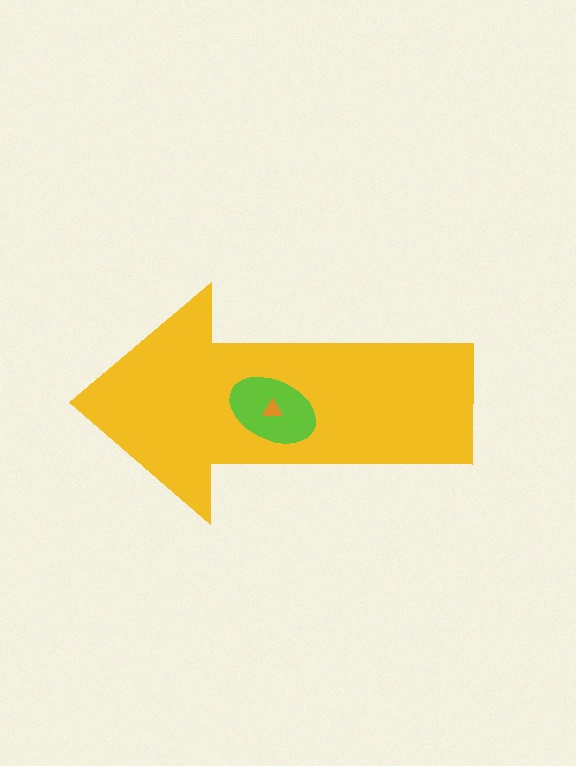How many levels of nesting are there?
3.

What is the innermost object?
The orange triangle.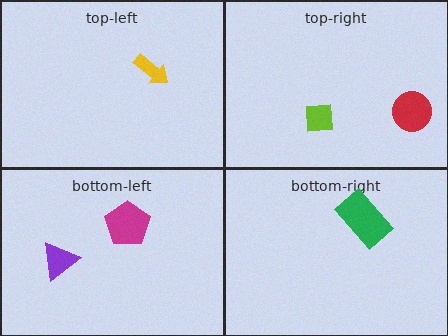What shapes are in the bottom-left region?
The purple triangle, the magenta pentagon.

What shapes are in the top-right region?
The lime square, the red circle.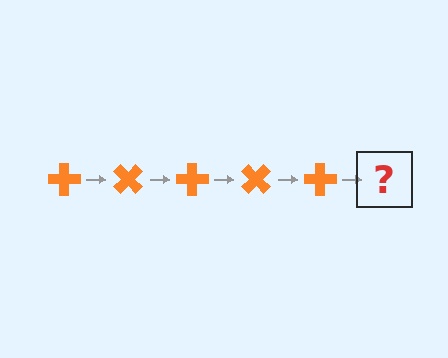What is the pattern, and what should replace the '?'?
The pattern is that the cross rotates 45 degrees each step. The '?' should be an orange cross rotated 225 degrees.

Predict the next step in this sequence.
The next step is an orange cross rotated 225 degrees.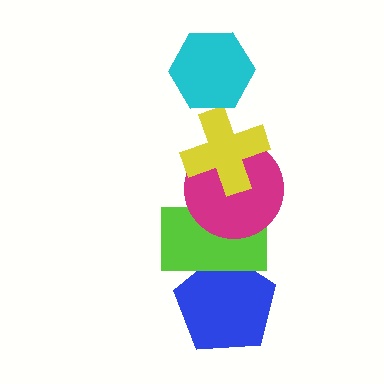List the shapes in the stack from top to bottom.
From top to bottom: the cyan hexagon, the yellow cross, the magenta circle, the lime rectangle, the blue pentagon.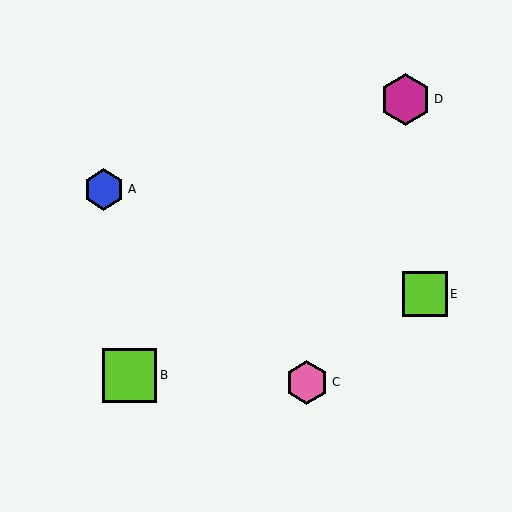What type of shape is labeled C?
Shape C is a pink hexagon.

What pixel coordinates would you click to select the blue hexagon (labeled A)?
Click at (104, 189) to select the blue hexagon A.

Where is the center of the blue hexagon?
The center of the blue hexagon is at (104, 189).